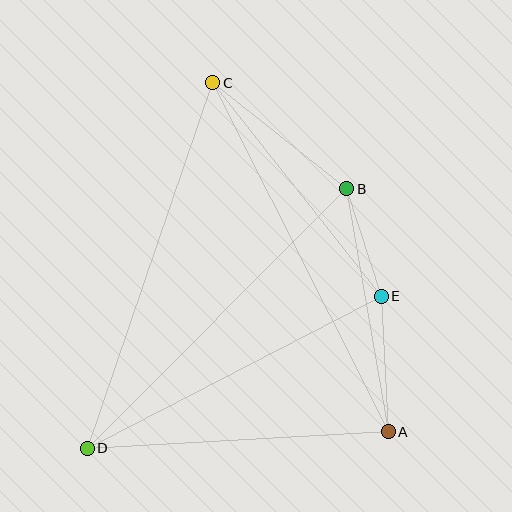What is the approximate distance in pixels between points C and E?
The distance between C and E is approximately 272 pixels.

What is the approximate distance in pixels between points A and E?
The distance between A and E is approximately 136 pixels.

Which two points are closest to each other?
Points B and E are closest to each other.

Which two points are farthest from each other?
Points A and C are farthest from each other.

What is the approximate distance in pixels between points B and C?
The distance between B and C is approximately 171 pixels.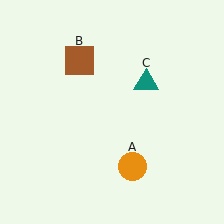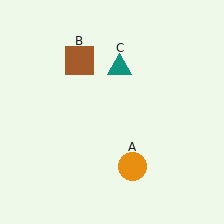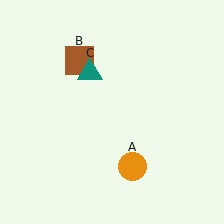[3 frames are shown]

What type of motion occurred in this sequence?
The teal triangle (object C) rotated counterclockwise around the center of the scene.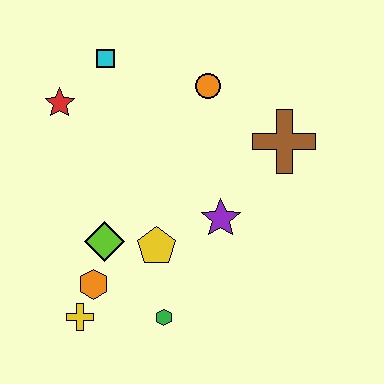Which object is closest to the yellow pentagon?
The lime diamond is closest to the yellow pentagon.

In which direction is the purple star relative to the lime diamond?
The purple star is to the right of the lime diamond.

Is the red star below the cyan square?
Yes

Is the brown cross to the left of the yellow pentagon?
No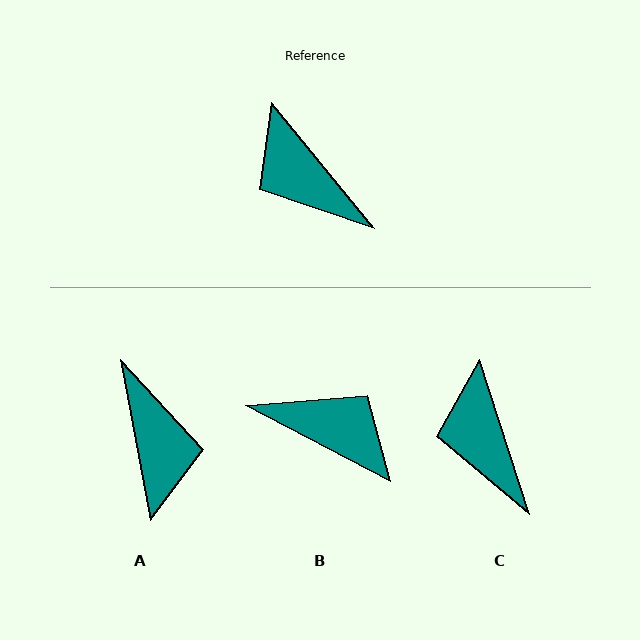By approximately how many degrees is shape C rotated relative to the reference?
Approximately 21 degrees clockwise.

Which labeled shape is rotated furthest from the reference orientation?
B, about 157 degrees away.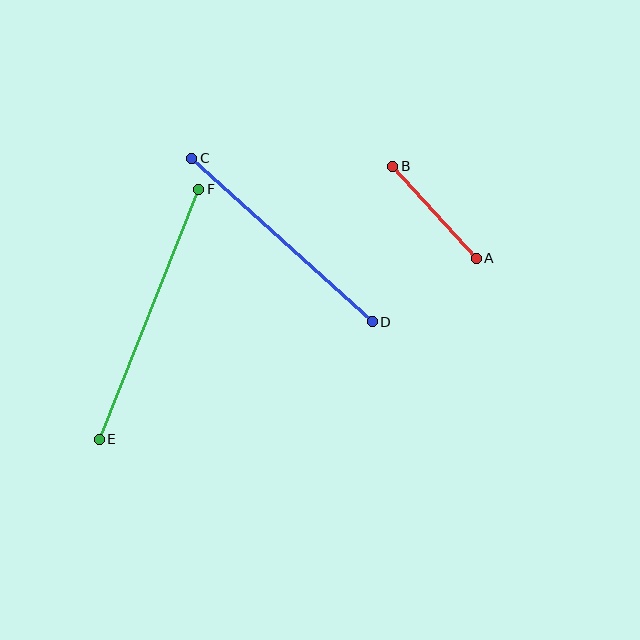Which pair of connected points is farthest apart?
Points E and F are farthest apart.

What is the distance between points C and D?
The distance is approximately 244 pixels.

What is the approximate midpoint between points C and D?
The midpoint is at approximately (282, 240) pixels.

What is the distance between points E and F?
The distance is approximately 269 pixels.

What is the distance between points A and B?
The distance is approximately 124 pixels.